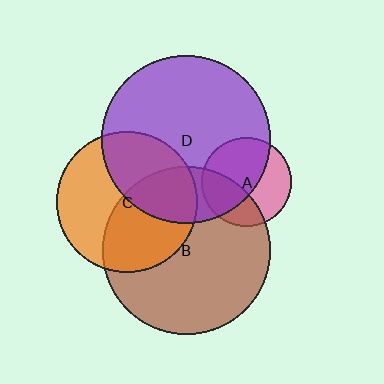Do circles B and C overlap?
Yes.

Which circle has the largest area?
Circle D (purple).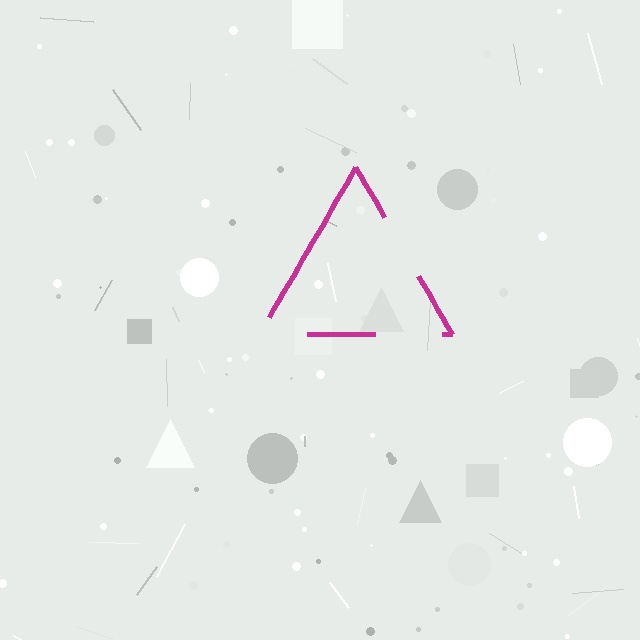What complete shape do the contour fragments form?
The contour fragments form a triangle.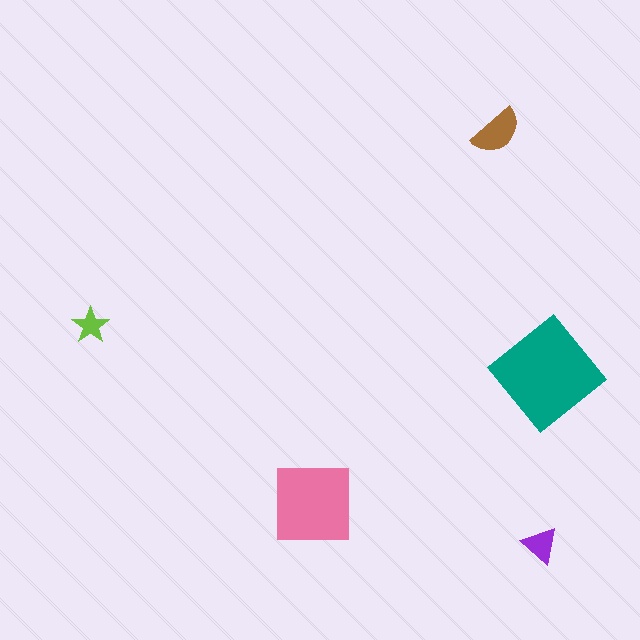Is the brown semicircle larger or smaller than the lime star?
Larger.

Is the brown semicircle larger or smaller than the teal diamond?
Smaller.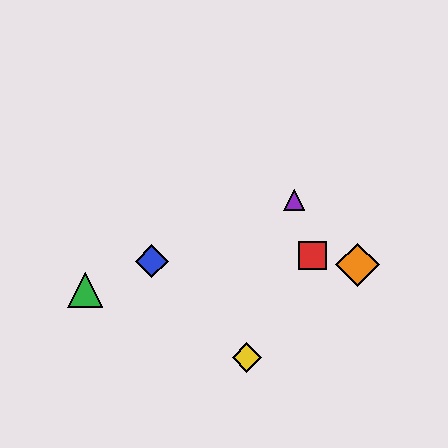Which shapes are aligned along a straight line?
The blue diamond, the green triangle, the purple triangle are aligned along a straight line.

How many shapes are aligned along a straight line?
3 shapes (the blue diamond, the green triangle, the purple triangle) are aligned along a straight line.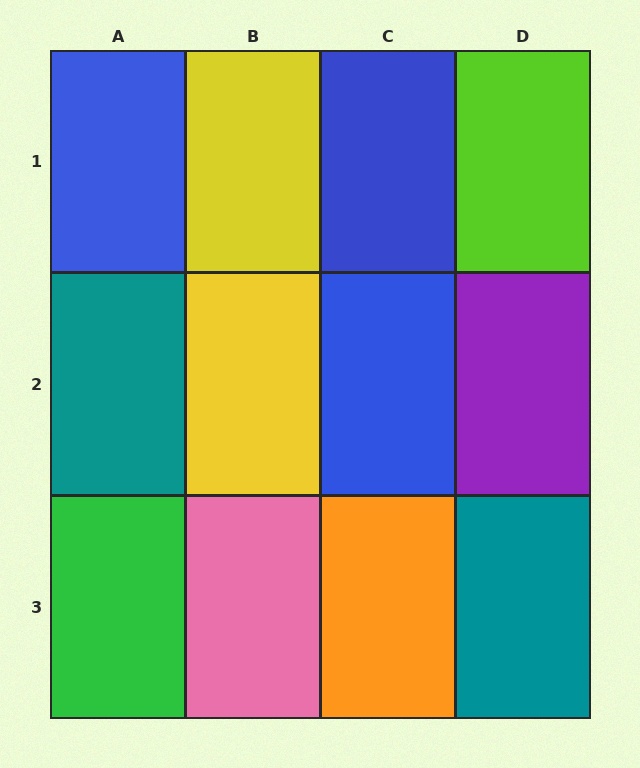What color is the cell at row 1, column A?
Blue.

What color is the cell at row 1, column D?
Lime.